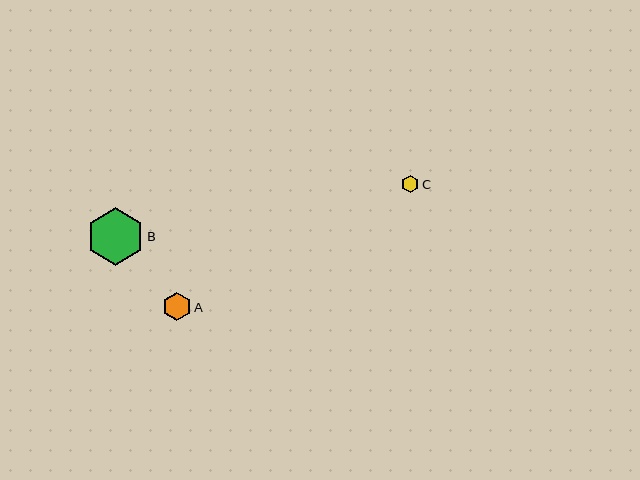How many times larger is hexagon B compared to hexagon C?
Hexagon B is approximately 3.4 times the size of hexagon C.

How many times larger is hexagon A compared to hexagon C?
Hexagon A is approximately 1.7 times the size of hexagon C.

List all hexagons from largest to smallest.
From largest to smallest: B, A, C.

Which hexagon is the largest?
Hexagon B is the largest with a size of approximately 58 pixels.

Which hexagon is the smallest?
Hexagon C is the smallest with a size of approximately 17 pixels.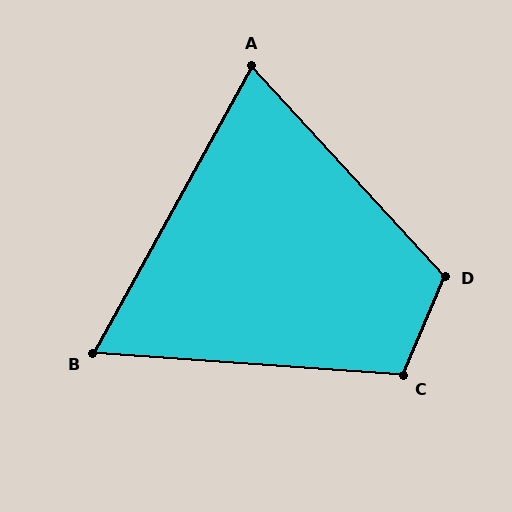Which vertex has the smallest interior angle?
B, at approximately 65 degrees.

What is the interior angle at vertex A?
Approximately 72 degrees (acute).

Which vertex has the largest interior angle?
D, at approximately 115 degrees.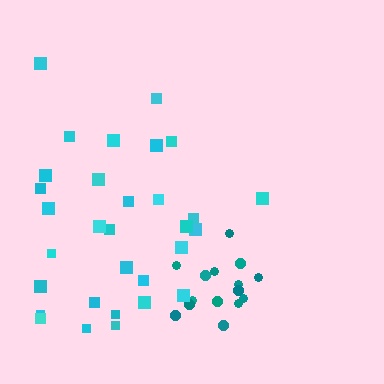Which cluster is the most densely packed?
Teal.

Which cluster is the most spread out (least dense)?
Cyan.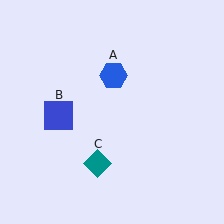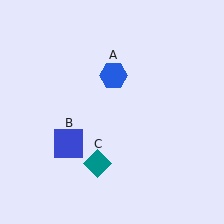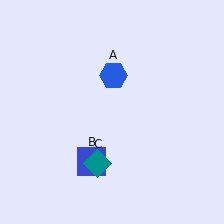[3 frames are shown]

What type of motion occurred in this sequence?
The blue square (object B) rotated counterclockwise around the center of the scene.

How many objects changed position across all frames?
1 object changed position: blue square (object B).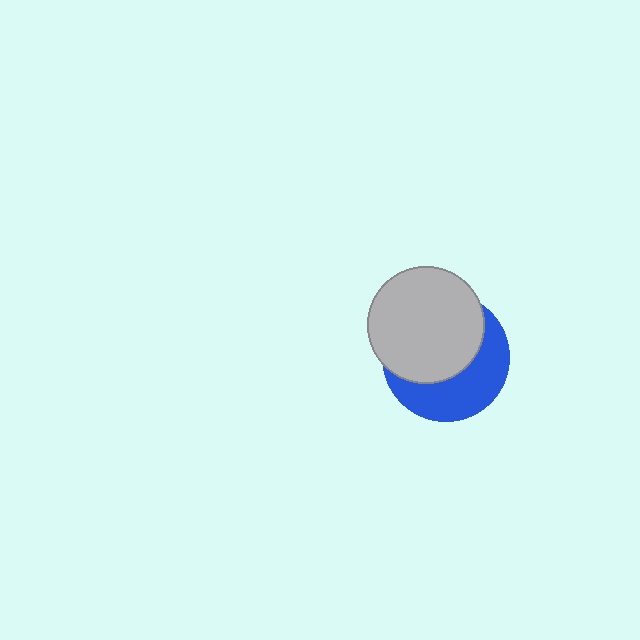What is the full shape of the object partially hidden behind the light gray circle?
The partially hidden object is a blue circle.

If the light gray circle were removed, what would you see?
You would see the complete blue circle.